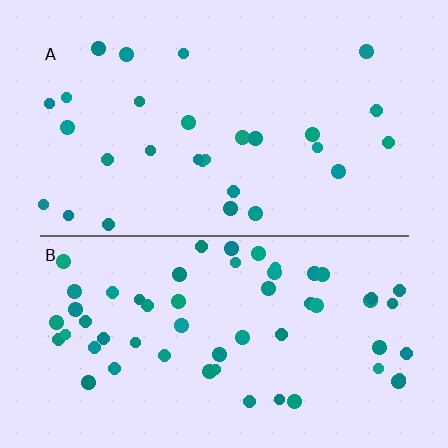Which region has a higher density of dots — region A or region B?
B (the bottom).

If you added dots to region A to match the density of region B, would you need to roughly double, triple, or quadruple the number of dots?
Approximately double.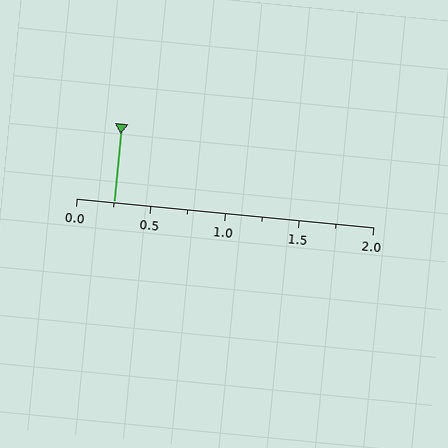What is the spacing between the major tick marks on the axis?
The major ticks are spaced 0.5 apart.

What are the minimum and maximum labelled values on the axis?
The axis runs from 0.0 to 2.0.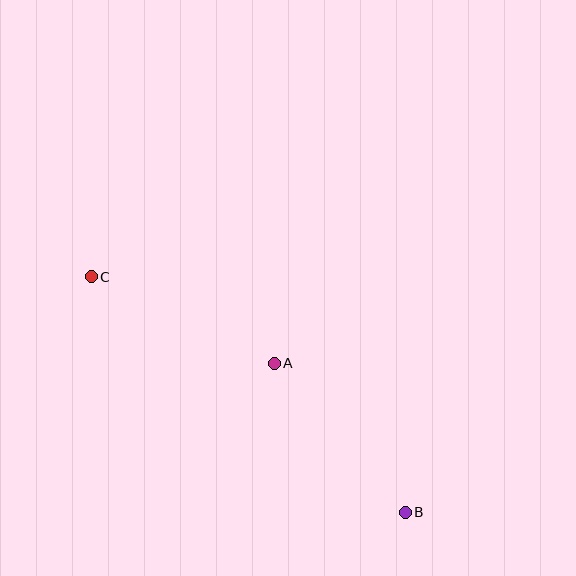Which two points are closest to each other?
Points A and B are closest to each other.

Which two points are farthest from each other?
Points B and C are farthest from each other.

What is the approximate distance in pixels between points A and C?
The distance between A and C is approximately 203 pixels.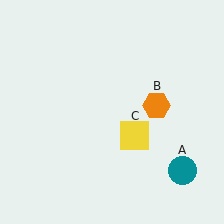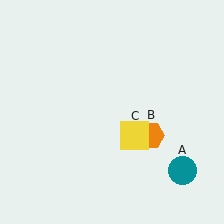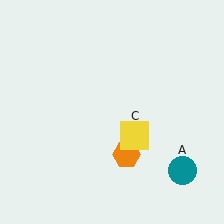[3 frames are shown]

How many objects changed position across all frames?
1 object changed position: orange hexagon (object B).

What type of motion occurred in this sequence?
The orange hexagon (object B) rotated clockwise around the center of the scene.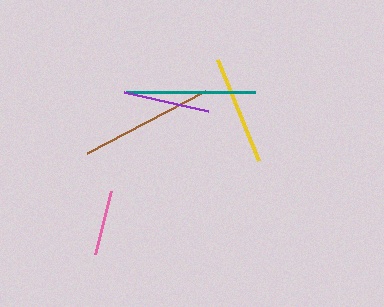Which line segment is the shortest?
The pink line is the shortest at approximately 66 pixels.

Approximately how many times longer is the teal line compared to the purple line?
The teal line is approximately 1.5 times the length of the purple line.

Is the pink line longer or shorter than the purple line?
The purple line is longer than the pink line.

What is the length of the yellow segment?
The yellow segment is approximately 110 pixels long.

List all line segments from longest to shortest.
From longest to shortest: brown, teal, yellow, purple, pink.